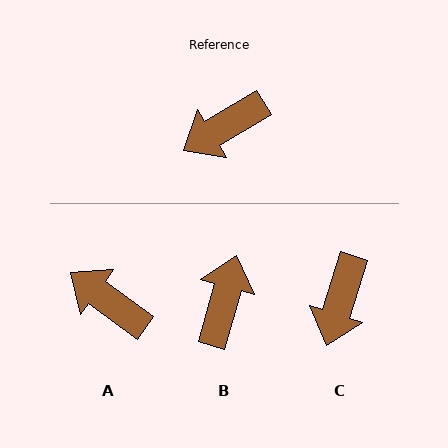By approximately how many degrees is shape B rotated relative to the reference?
Approximately 136 degrees clockwise.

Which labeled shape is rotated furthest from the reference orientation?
B, about 136 degrees away.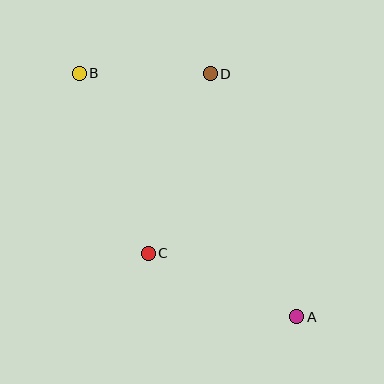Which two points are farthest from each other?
Points A and B are farthest from each other.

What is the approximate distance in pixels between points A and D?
The distance between A and D is approximately 258 pixels.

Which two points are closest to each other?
Points B and D are closest to each other.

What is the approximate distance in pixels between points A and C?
The distance between A and C is approximately 161 pixels.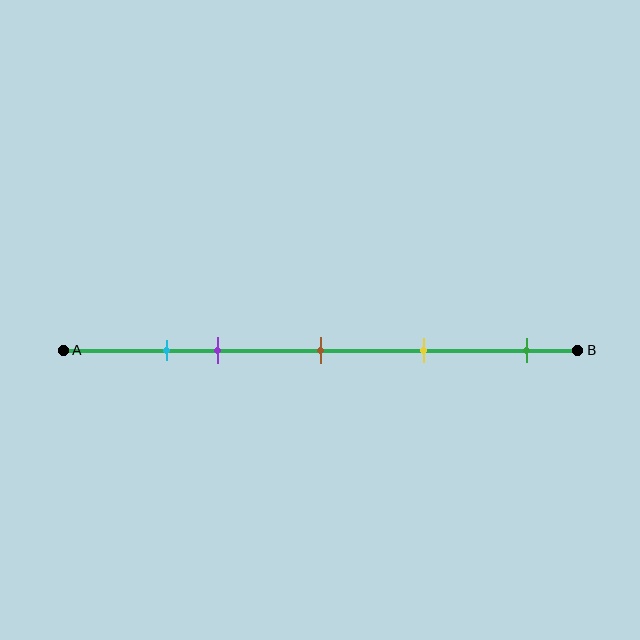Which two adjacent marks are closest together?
The cyan and purple marks are the closest adjacent pair.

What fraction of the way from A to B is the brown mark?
The brown mark is approximately 50% (0.5) of the way from A to B.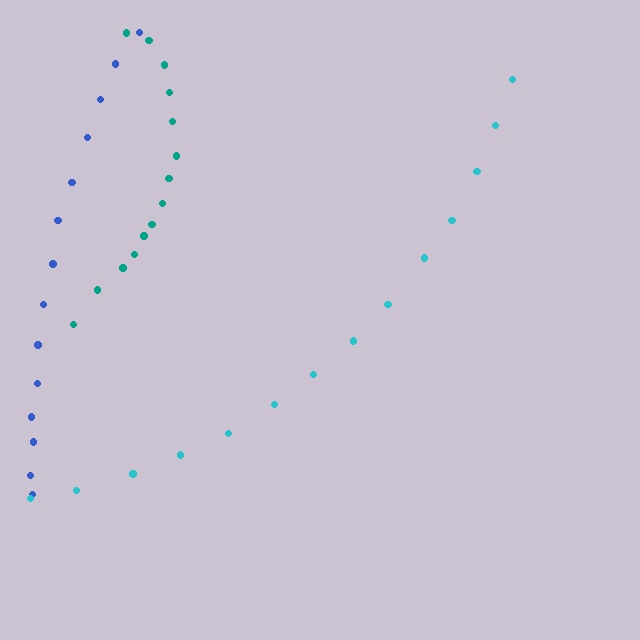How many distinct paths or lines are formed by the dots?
There are 3 distinct paths.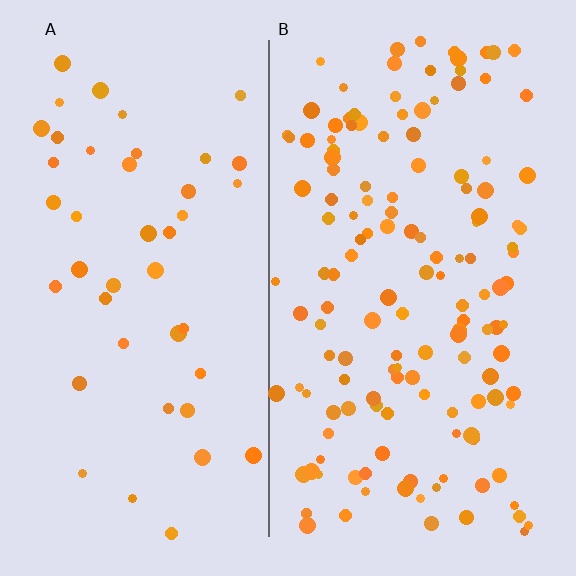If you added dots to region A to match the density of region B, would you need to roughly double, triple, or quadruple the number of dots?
Approximately triple.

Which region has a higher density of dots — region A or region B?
B (the right).